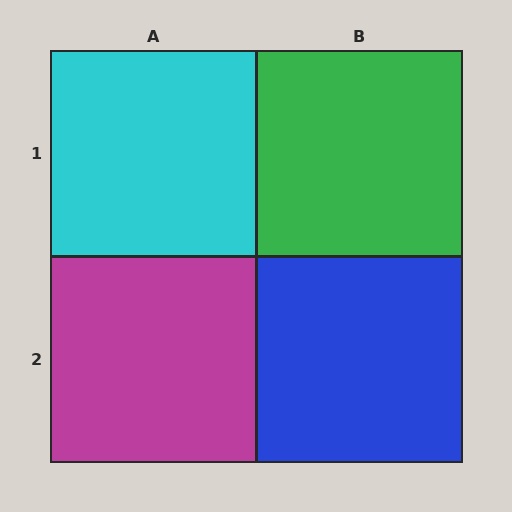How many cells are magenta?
1 cell is magenta.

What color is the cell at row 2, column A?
Magenta.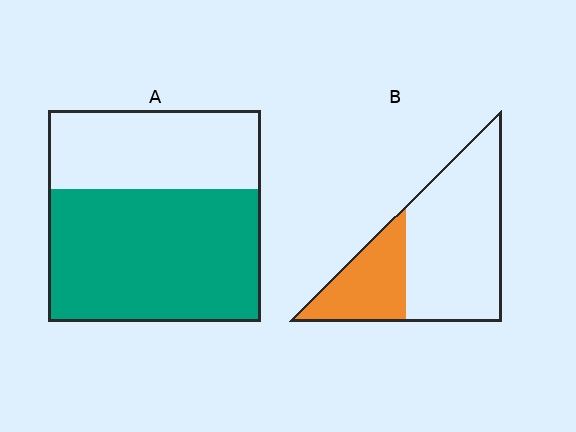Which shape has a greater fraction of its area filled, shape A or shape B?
Shape A.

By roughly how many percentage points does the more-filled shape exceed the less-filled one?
By roughly 30 percentage points (A over B).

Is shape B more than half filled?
No.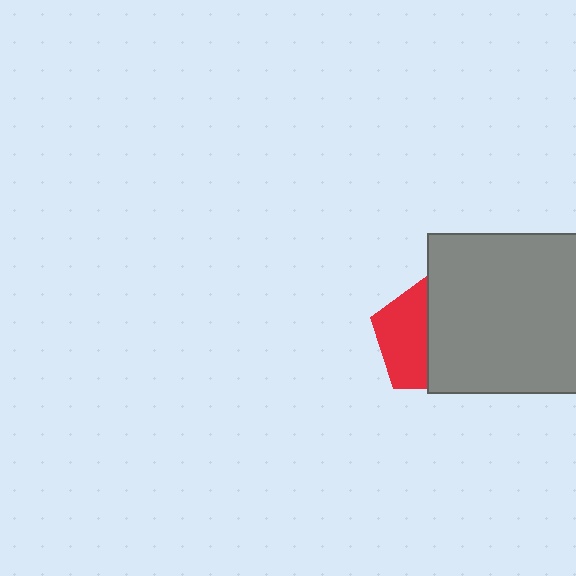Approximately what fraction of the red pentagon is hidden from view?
Roughly 54% of the red pentagon is hidden behind the gray square.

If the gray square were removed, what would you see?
You would see the complete red pentagon.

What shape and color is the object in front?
The object in front is a gray square.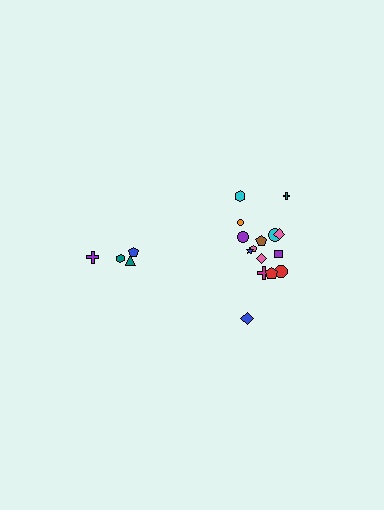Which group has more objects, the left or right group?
The right group.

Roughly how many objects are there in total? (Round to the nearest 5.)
Roughly 20 objects in total.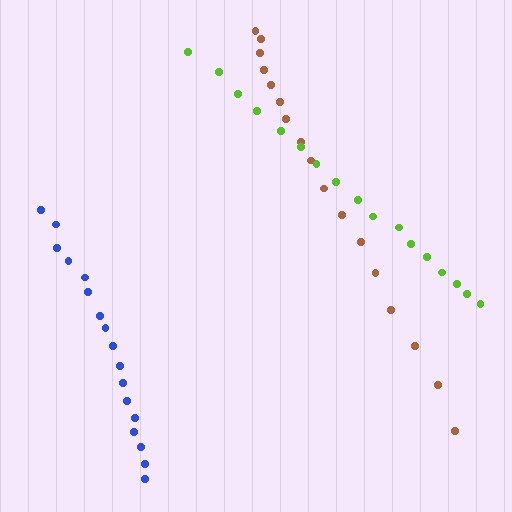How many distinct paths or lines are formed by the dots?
There are 3 distinct paths.